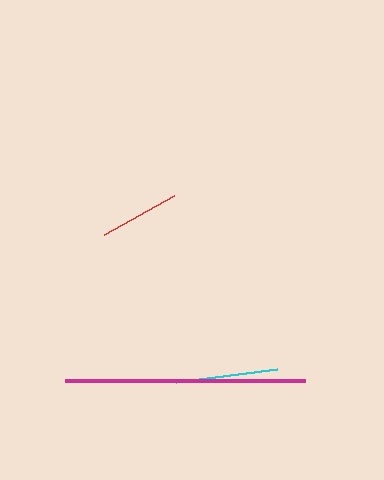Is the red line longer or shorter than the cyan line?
The cyan line is longer than the red line.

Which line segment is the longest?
The magenta line is the longest at approximately 240 pixels.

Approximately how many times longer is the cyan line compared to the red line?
The cyan line is approximately 1.3 times the length of the red line.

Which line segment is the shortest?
The red line is the shortest at approximately 80 pixels.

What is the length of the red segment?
The red segment is approximately 80 pixels long.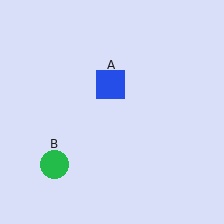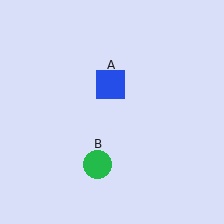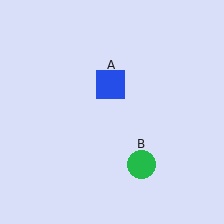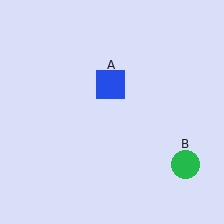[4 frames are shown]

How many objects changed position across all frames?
1 object changed position: green circle (object B).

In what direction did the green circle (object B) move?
The green circle (object B) moved right.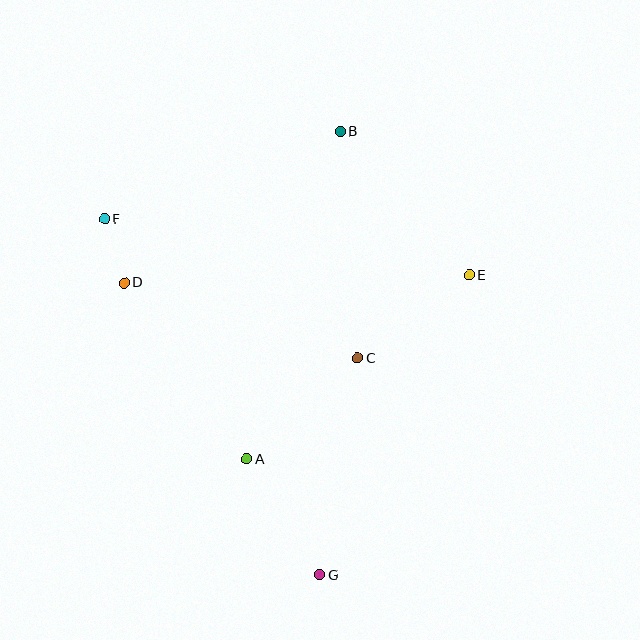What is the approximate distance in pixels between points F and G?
The distance between F and G is approximately 416 pixels.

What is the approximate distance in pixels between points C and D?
The distance between C and D is approximately 245 pixels.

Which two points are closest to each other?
Points D and F are closest to each other.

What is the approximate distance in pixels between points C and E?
The distance between C and E is approximately 140 pixels.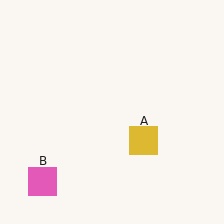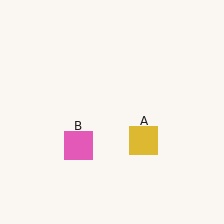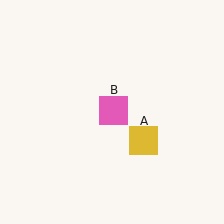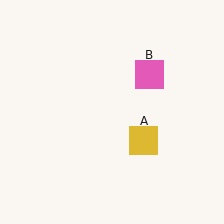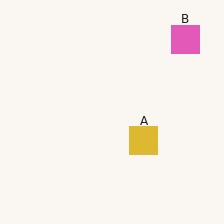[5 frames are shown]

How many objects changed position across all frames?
1 object changed position: pink square (object B).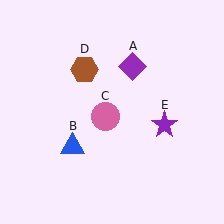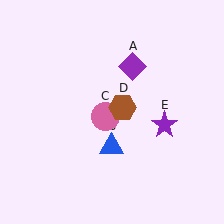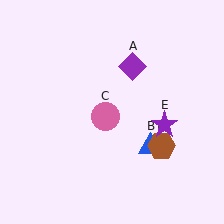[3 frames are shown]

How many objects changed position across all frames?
2 objects changed position: blue triangle (object B), brown hexagon (object D).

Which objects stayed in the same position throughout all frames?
Purple diamond (object A) and pink circle (object C) and purple star (object E) remained stationary.